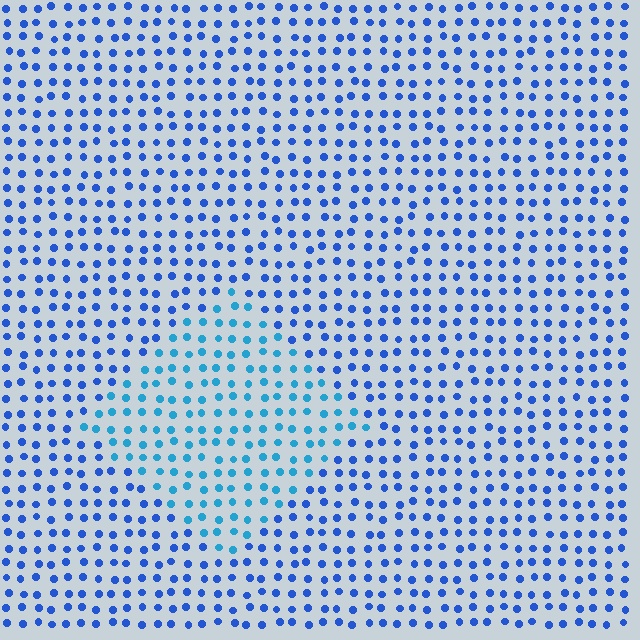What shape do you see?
I see a diamond.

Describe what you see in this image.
The image is filled with small blue elements in a uniform arrangement. A diamond-shaped region is visible where the elements are tinted to a slightly different hue, forming a subtle color boundary.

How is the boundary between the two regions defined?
The boundary is defined purely by a slight shift in hue (about 27 degrees). Spacing, size, and orientation are identical on both sides.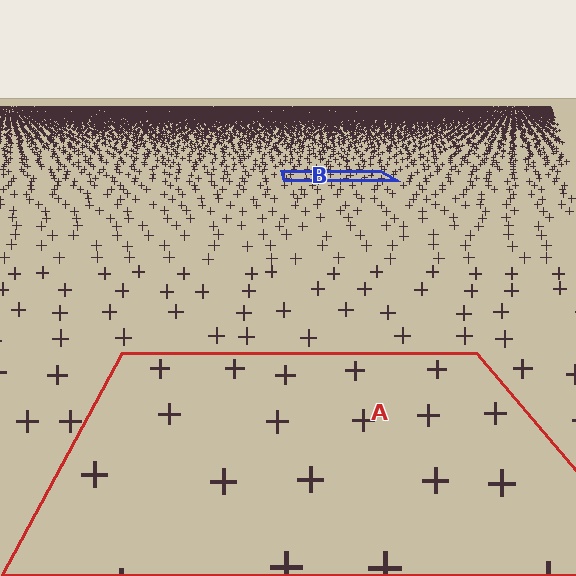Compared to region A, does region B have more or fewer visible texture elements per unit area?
Region B has more texture elements per unit area — they are packed more densely because it is farther away.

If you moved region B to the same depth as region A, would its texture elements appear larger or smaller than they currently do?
They would appear larger. At a closer depth, the same texture elements are projected at a bigger on-screen size.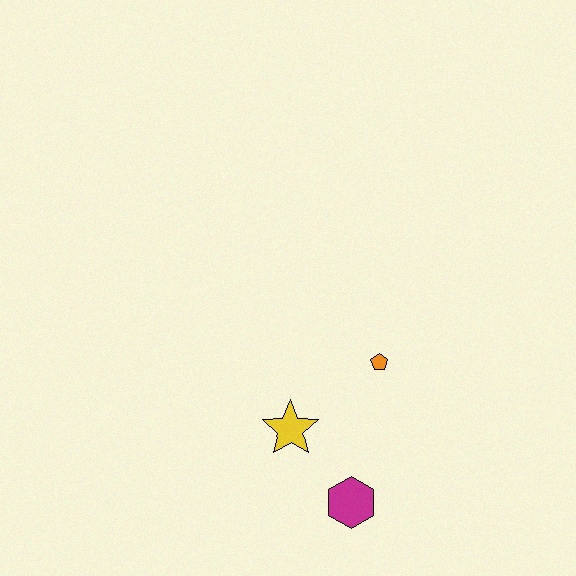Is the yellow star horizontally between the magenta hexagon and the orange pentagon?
No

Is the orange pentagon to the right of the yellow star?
Yes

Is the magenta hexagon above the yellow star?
No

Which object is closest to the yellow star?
The magenta hexagon is closest to the yellow star.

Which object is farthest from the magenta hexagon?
The orange pentagon is farthest from the magenta hexagon.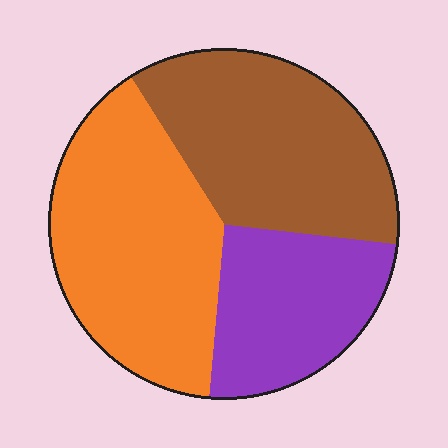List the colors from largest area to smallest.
From largest to smallest: orange, brown, purple.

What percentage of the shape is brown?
Brown takes up between a quarter and a half of the shape.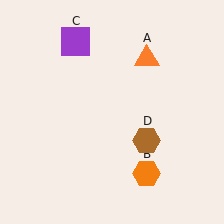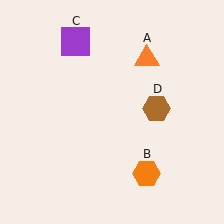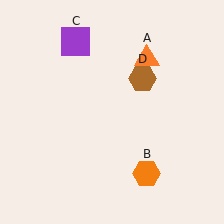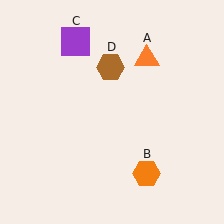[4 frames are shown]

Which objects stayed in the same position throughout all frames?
Orange triangle (object A) and orange hexagon (object B) and purple square (object C) remained stationary.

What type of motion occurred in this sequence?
The brown hexagon (object D) rotated counterclockwise around the center of the scene.